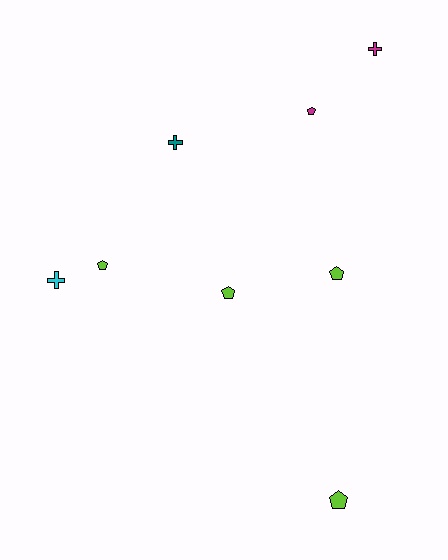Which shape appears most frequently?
Pentagon, with 5 objects.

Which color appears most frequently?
Lime, with 4 objects.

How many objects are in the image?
There are 8 objects.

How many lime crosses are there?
There are no lime crosses.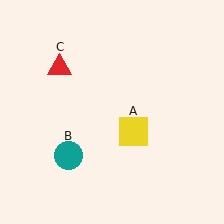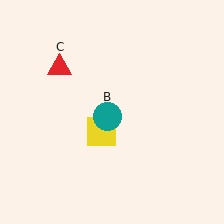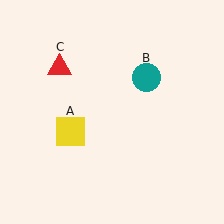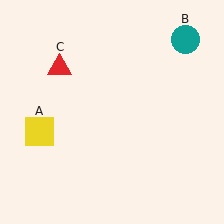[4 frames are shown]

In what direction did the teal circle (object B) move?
The teal circle (object B) moved up and to the right.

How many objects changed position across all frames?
2 objects changed position: yellow square (object A), teal circle (object B).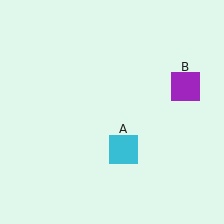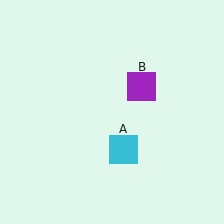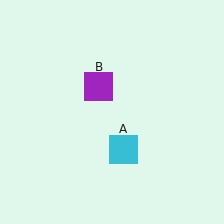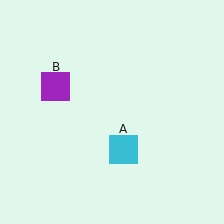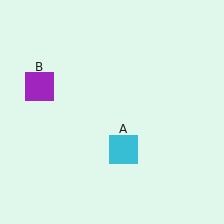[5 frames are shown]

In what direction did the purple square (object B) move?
The purple square (object B) moved left.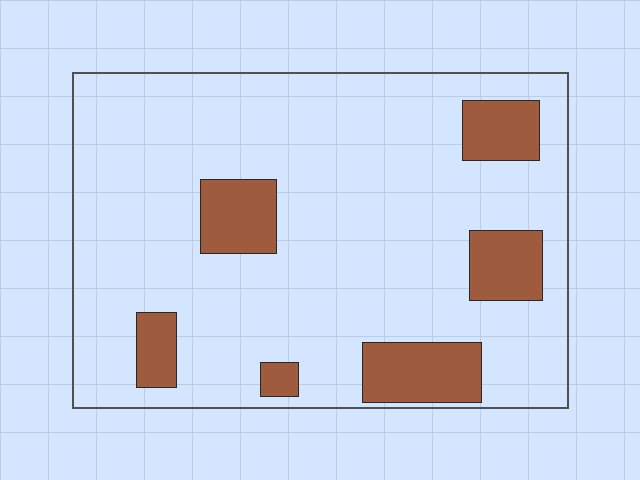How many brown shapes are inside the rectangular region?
6.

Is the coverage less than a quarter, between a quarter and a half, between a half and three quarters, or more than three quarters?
Less than a quarter.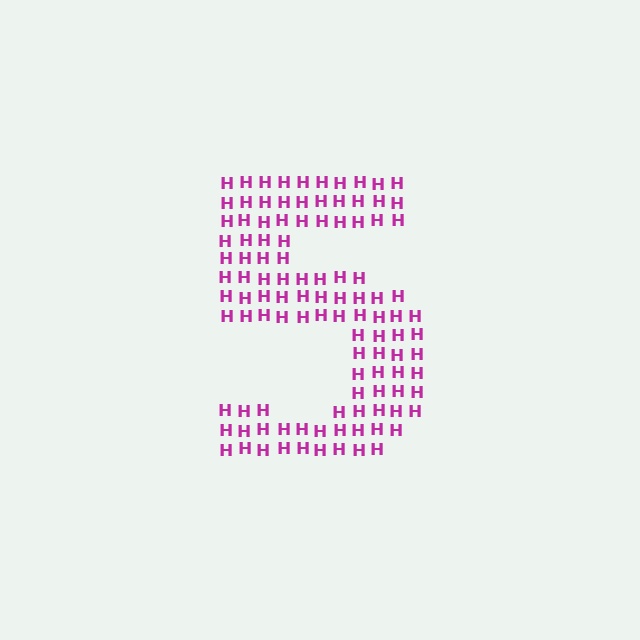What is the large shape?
The large shape is the digit 5.